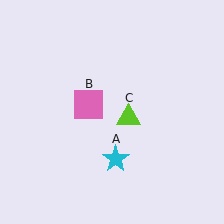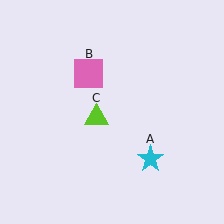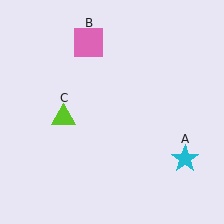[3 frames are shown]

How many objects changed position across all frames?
3 objects changed position: cyan star (object A), pink square (object B), lime triangle (object C).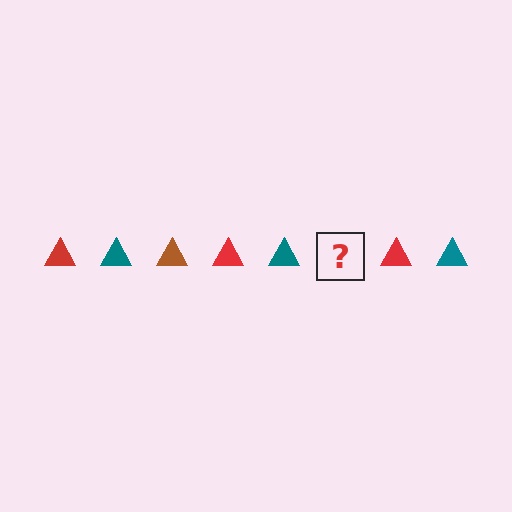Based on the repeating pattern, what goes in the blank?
The blank should be a brown triangle.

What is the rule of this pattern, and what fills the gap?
The rule is that the pattern cycles through red, teal, brown triangles. The gap should be filled with a brown triangle.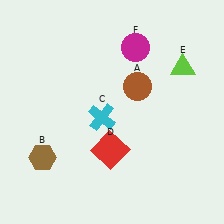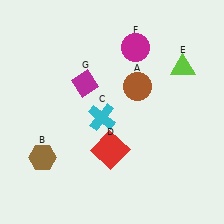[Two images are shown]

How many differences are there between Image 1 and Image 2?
There is 1 difference between the two images.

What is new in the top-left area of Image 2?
A magenta diamond (G) was added in the top-left area of Image 2.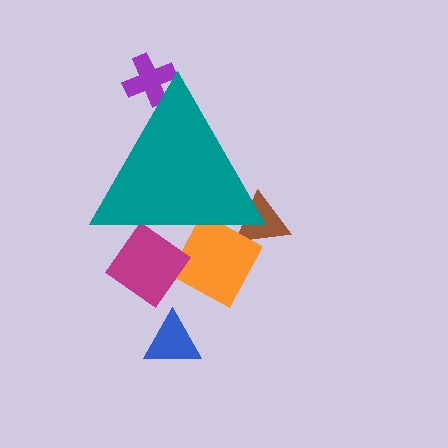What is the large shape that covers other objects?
A teal triangle.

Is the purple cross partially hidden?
Yes, the purple cross is partially hidden behind the teal triangle.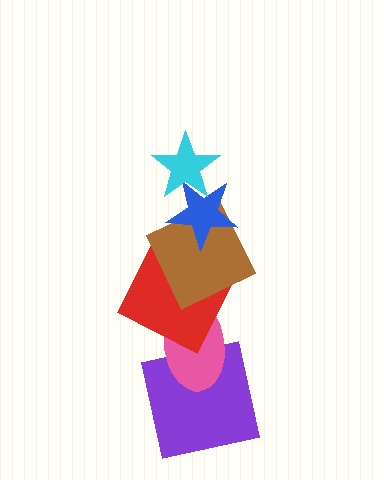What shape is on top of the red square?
The brown square is on top of the red square.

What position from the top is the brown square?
The brown square is 3rd from the top.